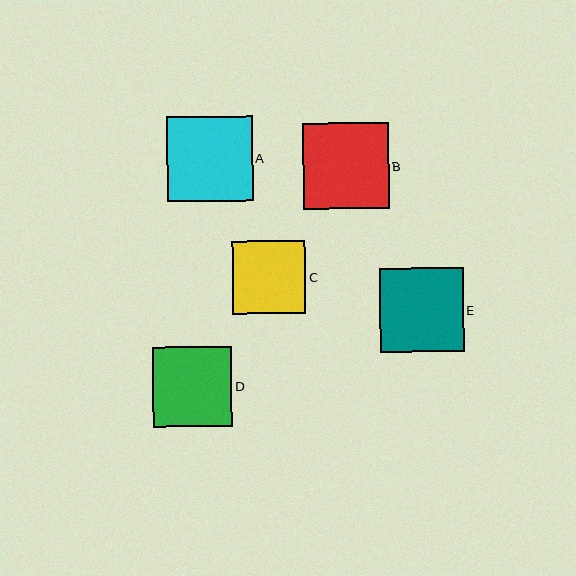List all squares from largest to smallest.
From largest to smallest: A, B, E, D, C.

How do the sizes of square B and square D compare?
Square B and square D are approximately the same size.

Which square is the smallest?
Square C is the smallest with a size of approximately 73 pixels.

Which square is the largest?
Square A is the largest with a size of approximately 86 pixels.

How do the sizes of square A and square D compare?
Square A and square D are approximately the same size.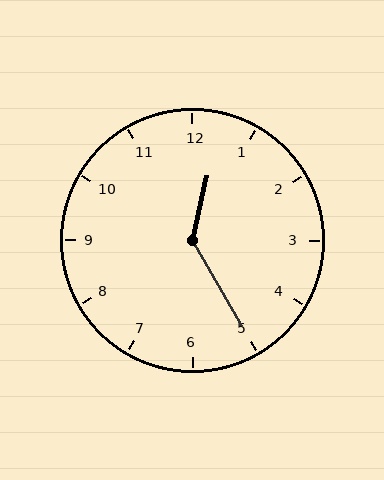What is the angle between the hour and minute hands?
Approximately 138 degrees.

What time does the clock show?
12:25.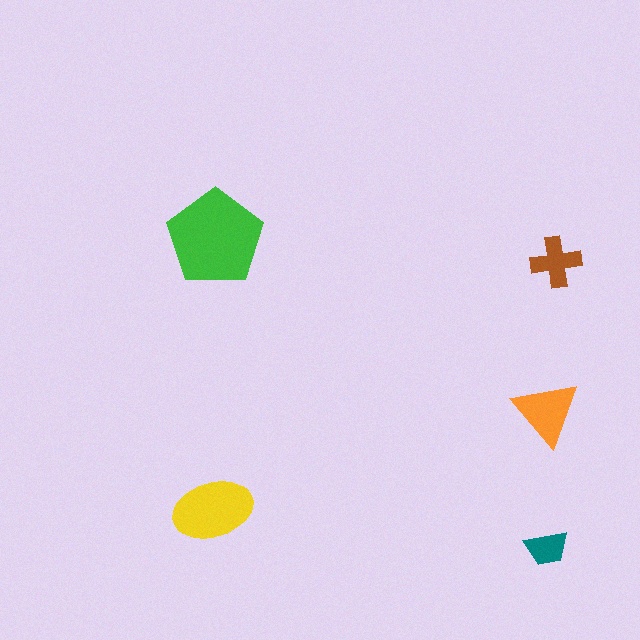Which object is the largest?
The green pentagon.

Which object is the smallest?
The teal trapezoid.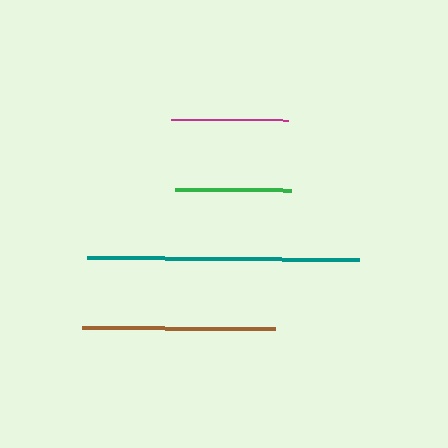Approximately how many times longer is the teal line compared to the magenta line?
The teal line is approximately 2.3 times the length of the magenta line.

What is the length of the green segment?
The green segment is approximately 116 pixels long.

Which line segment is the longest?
The teal line is the longest at approximately 271 pixels.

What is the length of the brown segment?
The brown segment is approximately 192 pixels long.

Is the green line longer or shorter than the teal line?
The teal line is longer than the green line.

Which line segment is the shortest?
The green line is the shortest at approximately 116 pixels.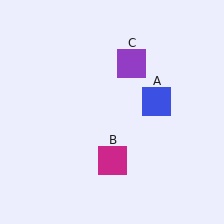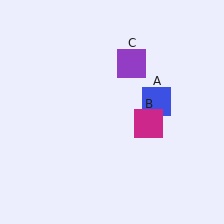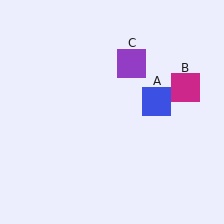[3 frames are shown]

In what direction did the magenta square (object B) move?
The magenta square (object B) moved up and to the right.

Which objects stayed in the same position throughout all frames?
Blue square (object A) and purple square (object C) remained stationary.